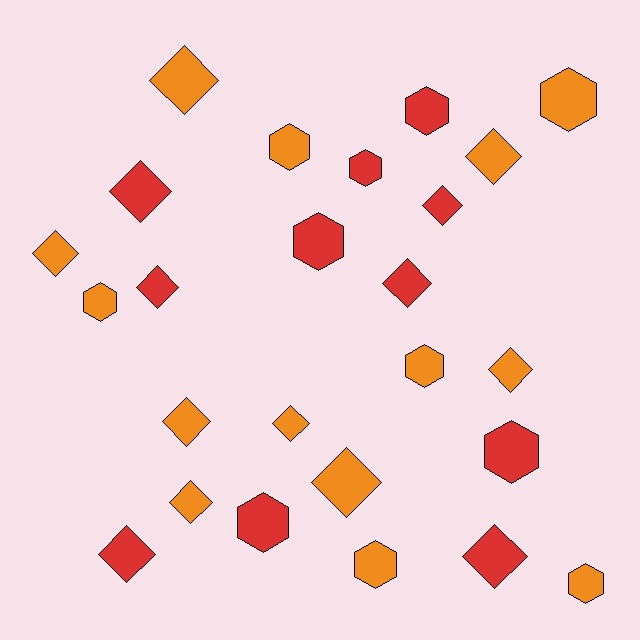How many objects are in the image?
There are 25 objects.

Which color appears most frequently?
Orange, with 14 objects.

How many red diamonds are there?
There are 6 red diamonds.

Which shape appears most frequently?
Diamond, with 14 objects.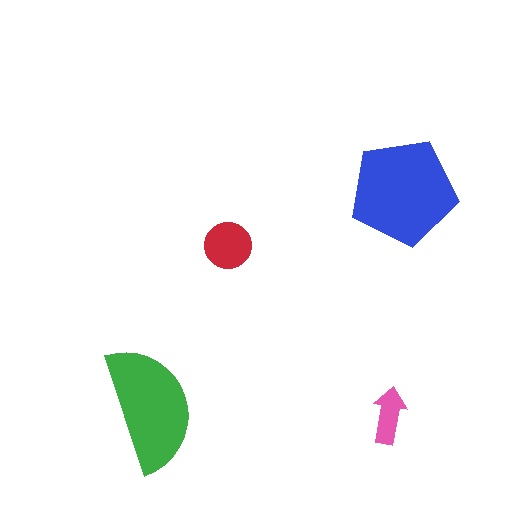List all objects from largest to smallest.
The blue pentagon, the green semicircle, the red circle, the pink arrow.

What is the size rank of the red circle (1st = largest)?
3rd.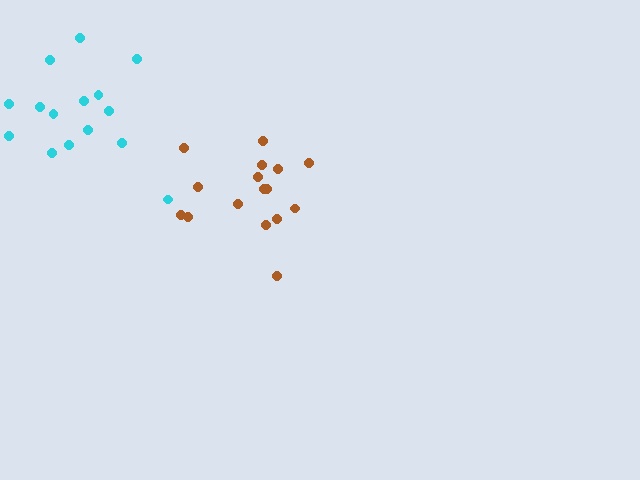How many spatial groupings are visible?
There are 2 spatial groupings.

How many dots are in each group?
Group 1: 16 dots, Group 2: 15 dots (31 total).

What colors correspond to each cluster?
The clusters are colored: brown, cyan.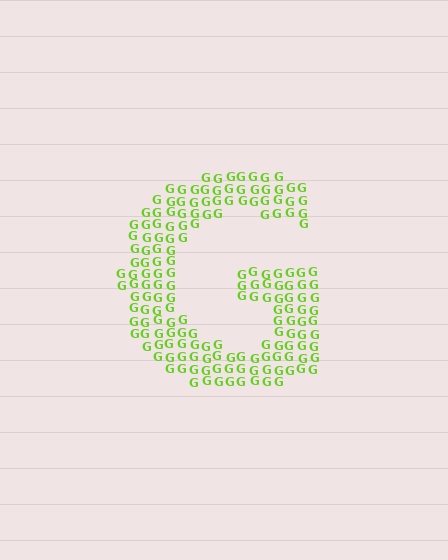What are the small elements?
The small elements are letter G's.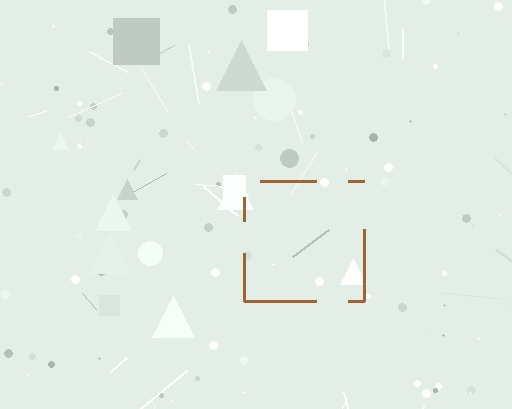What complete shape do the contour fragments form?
The contour fragments form a square.